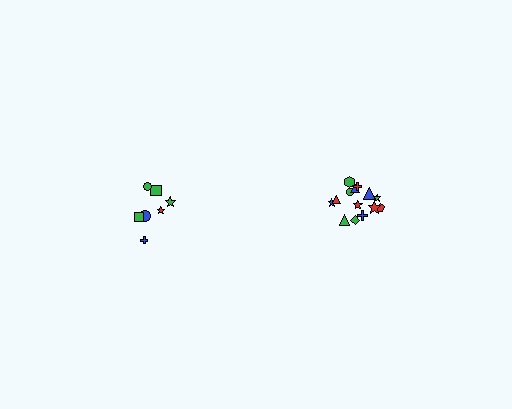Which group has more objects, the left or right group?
The right group.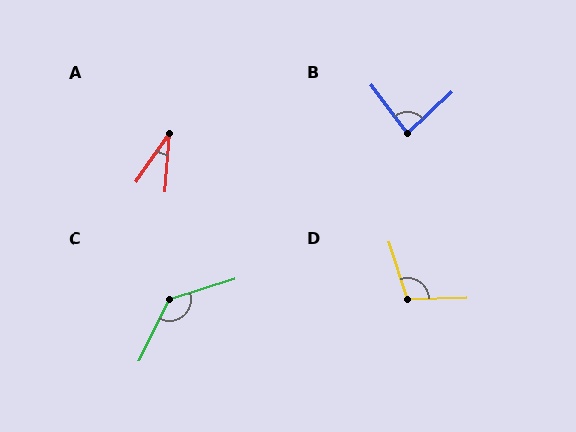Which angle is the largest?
C, at approximately 134 degrees.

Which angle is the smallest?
A, at approximately 30 degrees.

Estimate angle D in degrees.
Approximately 106 degrees.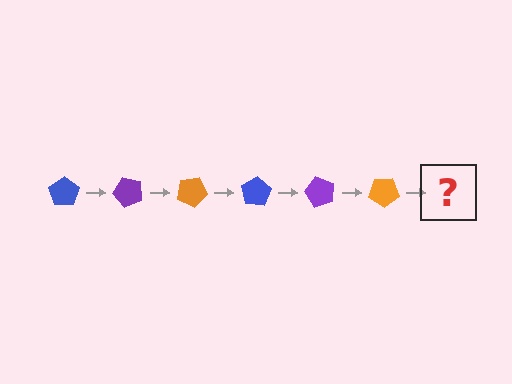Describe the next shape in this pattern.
It should be a blue pentagon, rotated 300 degrees from the start.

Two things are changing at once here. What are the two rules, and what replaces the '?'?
The two rules are that it rotates 50 degrees each step and the color cycles through blue, purple, and orange. The '?' should be a blue pentagon, rotated 300 degrees from the start.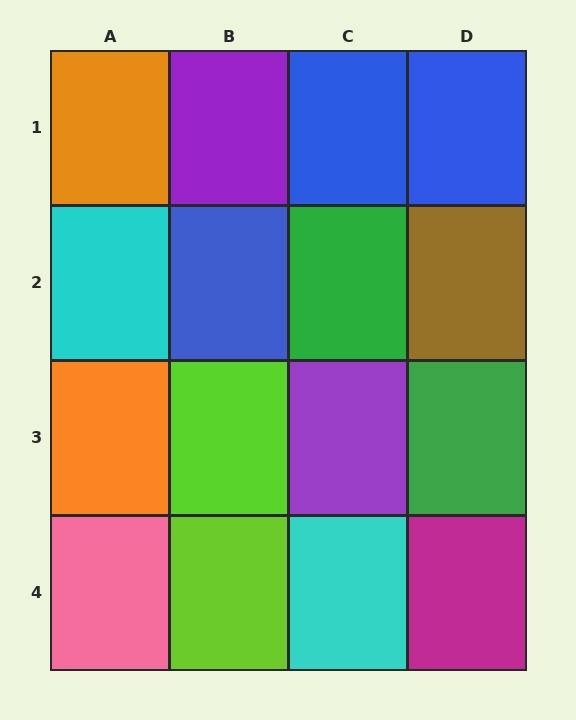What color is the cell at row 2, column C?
Green.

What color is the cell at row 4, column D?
Magenta.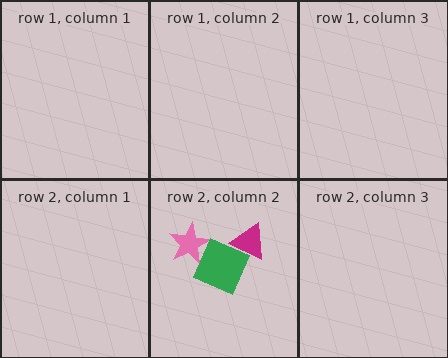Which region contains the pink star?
The row 2, column 2 region.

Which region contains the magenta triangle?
The row 2, column 2 region.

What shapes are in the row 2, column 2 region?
The magenta triangle, the pink star, the green square.